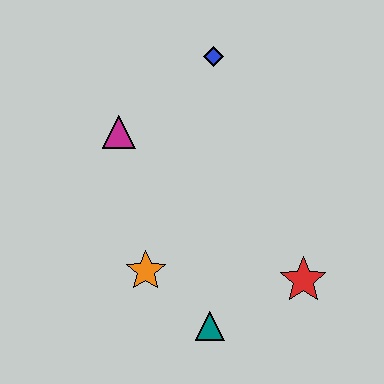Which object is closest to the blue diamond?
The magenta triangle is closest to the blue diamond.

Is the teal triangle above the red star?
No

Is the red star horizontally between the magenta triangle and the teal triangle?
No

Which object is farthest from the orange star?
The blue diamond is farthest from the orange star.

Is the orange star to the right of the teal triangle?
No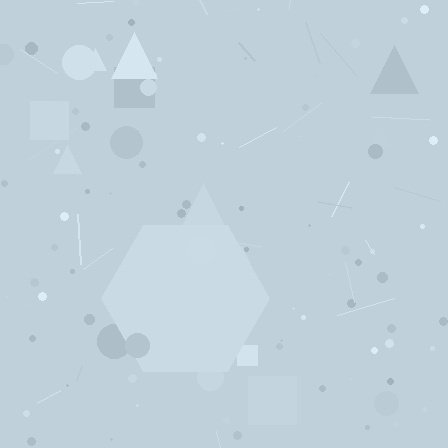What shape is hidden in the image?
A hexagon is hidden in the image.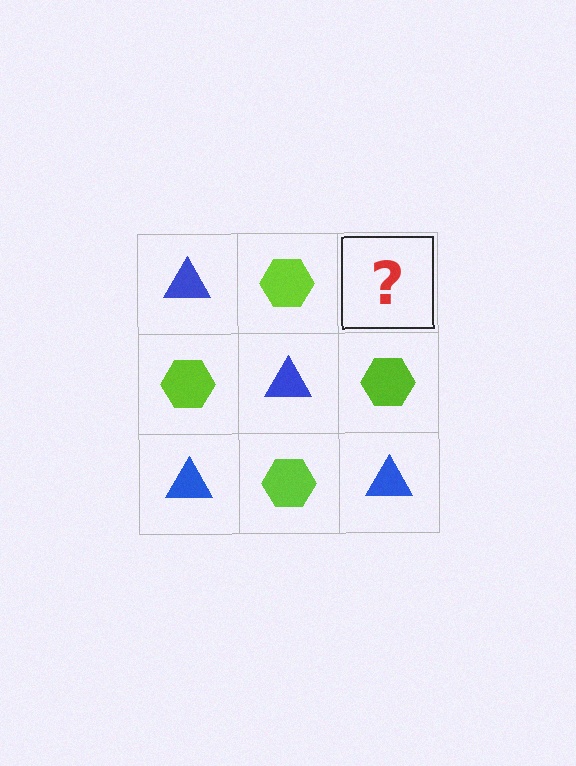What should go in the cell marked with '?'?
The missing cell should contain a blue triangle.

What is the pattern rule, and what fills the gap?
The rule is that it alternates blue triangle and lime hexagon in a checkerboard pattern. The gap should be filled with a blue triangle.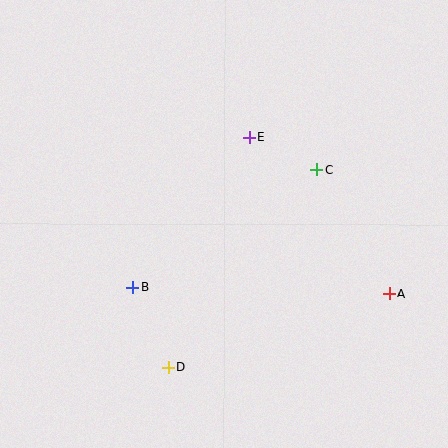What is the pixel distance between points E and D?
The distance between E and D is 244 pixels.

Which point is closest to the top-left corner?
Point E is closest to the top-left corner.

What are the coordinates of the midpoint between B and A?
The midpoint between B and A is at (261, 290).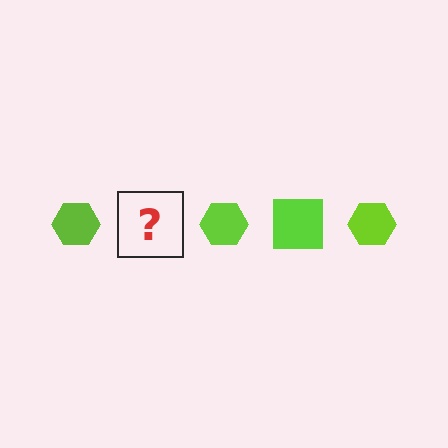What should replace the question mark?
The question mark should be replaced with a lime square.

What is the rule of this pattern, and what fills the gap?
The rule is that the pattern cycles through hexagon, square shapes in lime. The gap should be filled with a lime square.